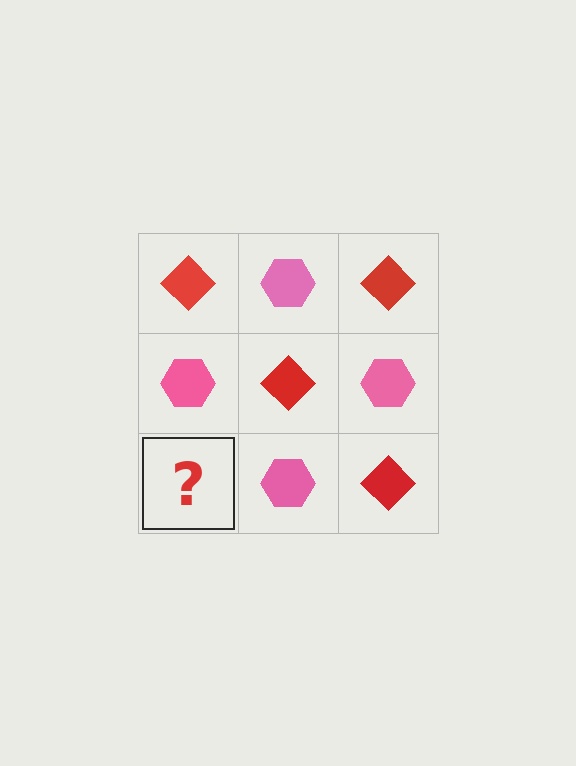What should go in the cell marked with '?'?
The missing cell should contain a red diamond.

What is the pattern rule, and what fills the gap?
The rule is that it alternates red diamond and pink hexagon in a checkerboard pattern. The gap should be filled with a red diamond.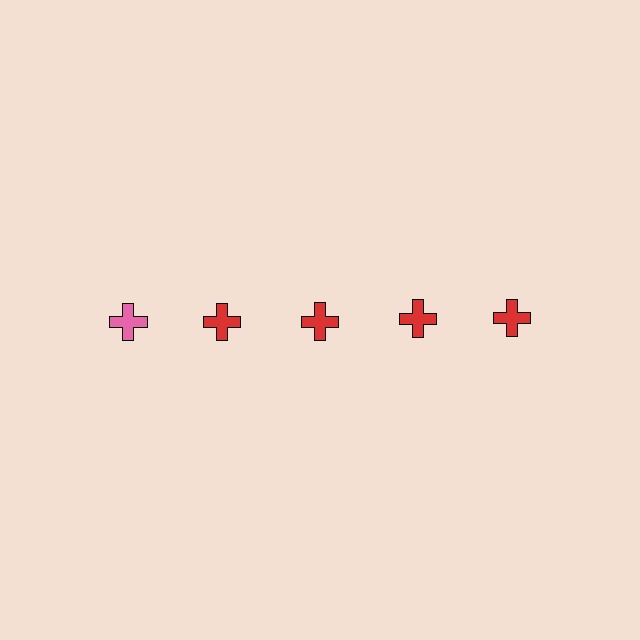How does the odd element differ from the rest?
It has a different color: pink instead of red.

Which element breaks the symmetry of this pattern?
The pink cross in the top row, leftmost column breaks the symmetry. All other shapes are red crosses.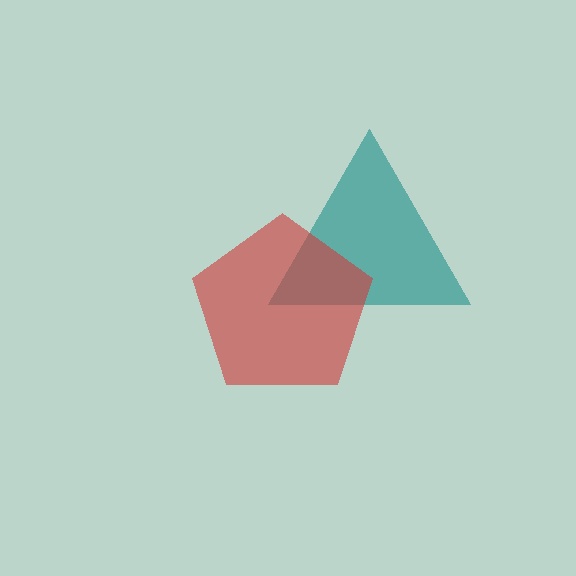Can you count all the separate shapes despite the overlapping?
Yes, there are 2 separate shapes.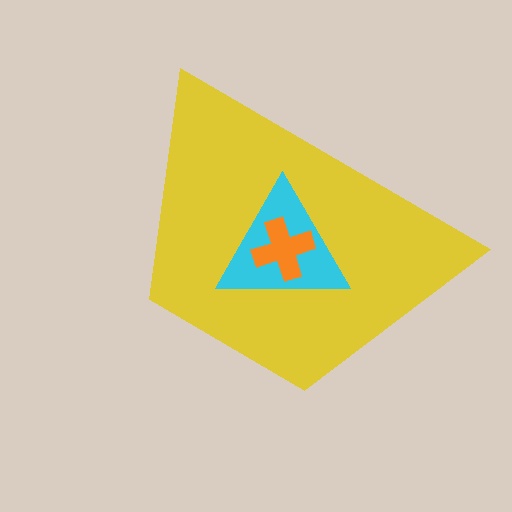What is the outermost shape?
The yellow trapezoid.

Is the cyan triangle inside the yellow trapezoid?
Yes.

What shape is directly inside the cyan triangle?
The orange cross.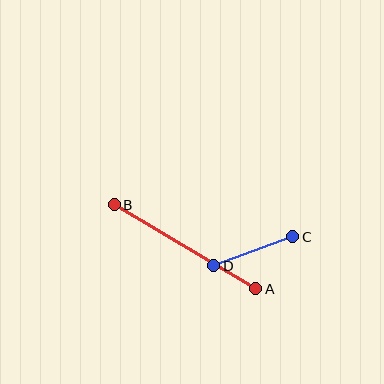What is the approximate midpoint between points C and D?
The midpoint is at approximately (253, 251) pixels.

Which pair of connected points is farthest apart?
Points A and B are farthest apart.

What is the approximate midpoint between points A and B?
The midpoint is at approximately (185, 247) pixels.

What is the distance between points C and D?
The distance is approximately 84 pixels.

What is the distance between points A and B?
The distance is approximately 165 pixels.